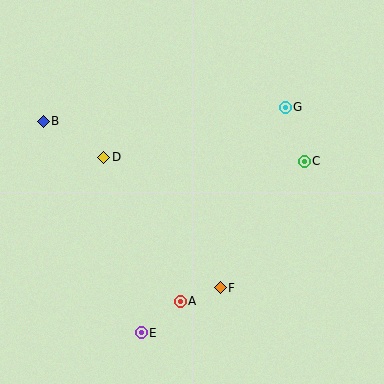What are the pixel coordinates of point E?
Point E is at (141, 333).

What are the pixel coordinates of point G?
Point G is at (285, 107).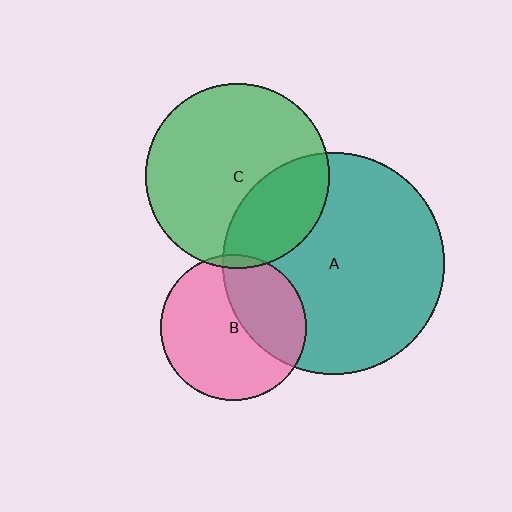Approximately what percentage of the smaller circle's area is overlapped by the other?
Approximately 5%.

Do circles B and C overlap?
Yes.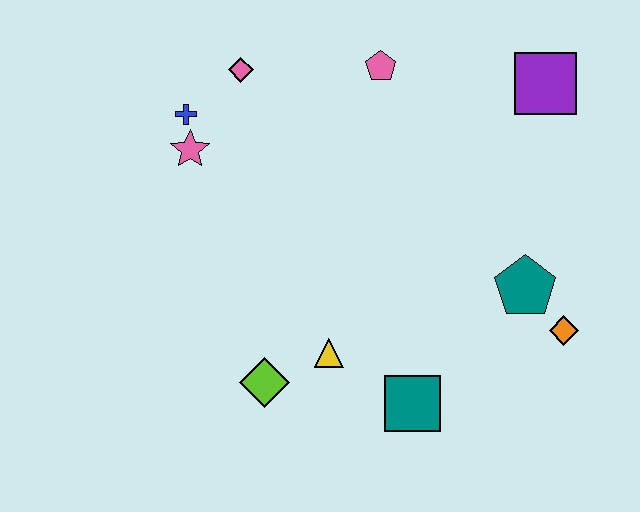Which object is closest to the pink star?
The blue cross is closest to the pink star.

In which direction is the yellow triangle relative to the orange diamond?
The yellow triangle is to the left of the orange diamond.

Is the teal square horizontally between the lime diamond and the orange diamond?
Yes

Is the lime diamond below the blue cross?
Yes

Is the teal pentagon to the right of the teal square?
Yes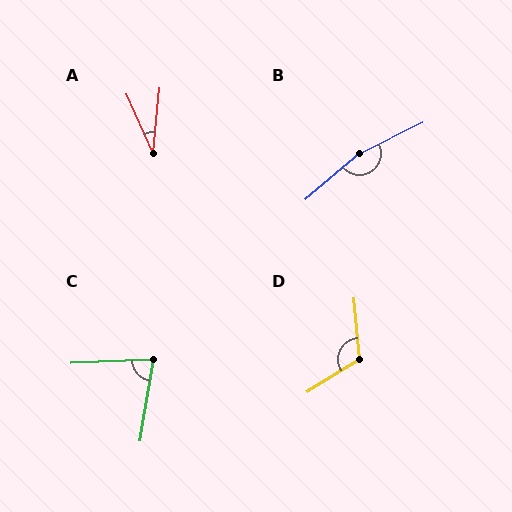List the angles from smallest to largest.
A (29°), C (78°), D (116°), B (166°).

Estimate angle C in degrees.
Approximately 78 degrees.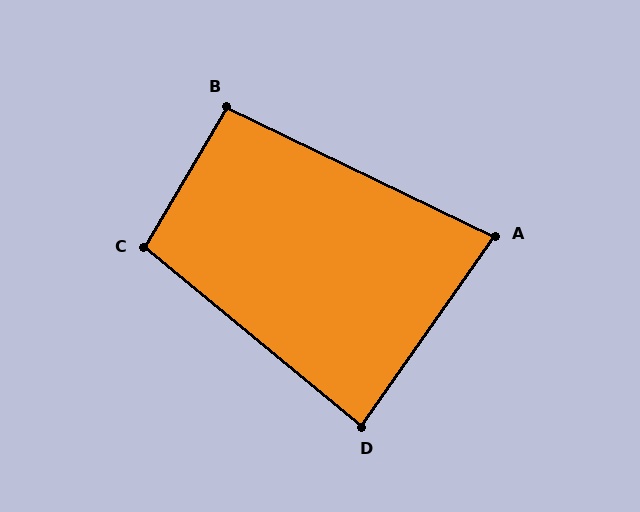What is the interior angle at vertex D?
Approximately 85 degrees (approximately right).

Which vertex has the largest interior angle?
C, at approximately 99 degrees.